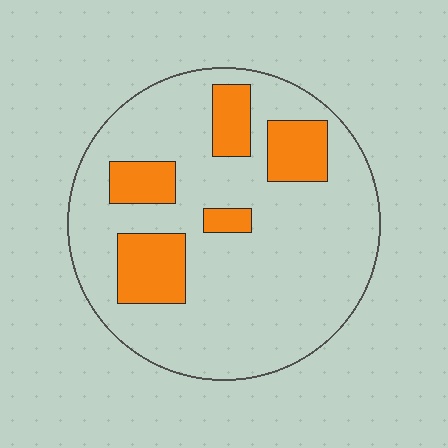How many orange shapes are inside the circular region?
5.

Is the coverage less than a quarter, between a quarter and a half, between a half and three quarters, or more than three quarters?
Less than a quarter.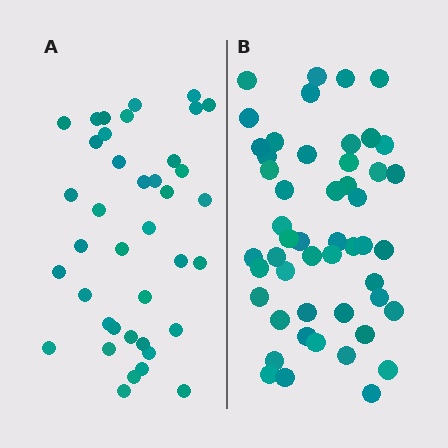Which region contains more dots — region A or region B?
Region B (the right region) has more dots.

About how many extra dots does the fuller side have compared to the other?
Region B has roughly 12 or so more dots than region A.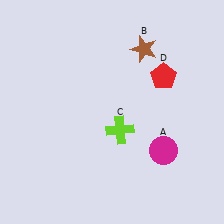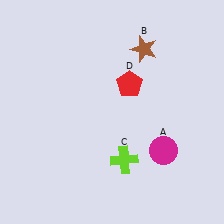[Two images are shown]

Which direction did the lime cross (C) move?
The lime cross (C) moved down.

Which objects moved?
The objects that moved are: the lime cross (C), the red pentagon (D).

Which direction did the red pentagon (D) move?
The red pentagon (D) moved left.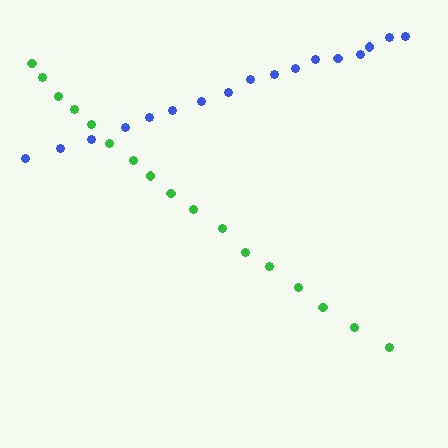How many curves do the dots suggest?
There are 2 distinct paths.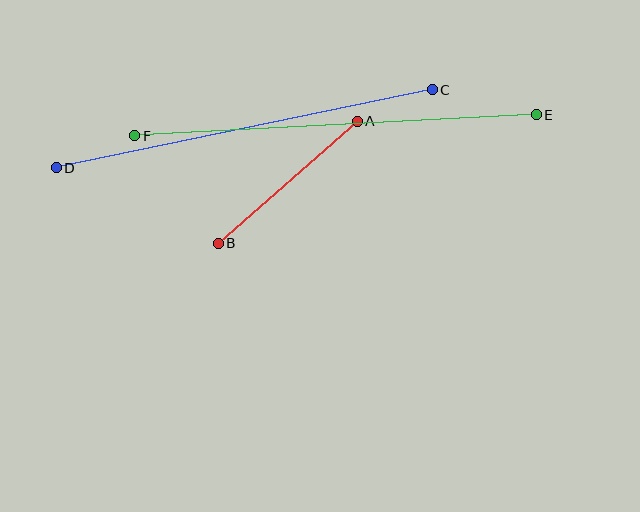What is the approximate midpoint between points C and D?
The midpoint is at approximately (244, 129) pixels.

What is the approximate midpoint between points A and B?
The midpoint is at approximately (288, 182) pixels.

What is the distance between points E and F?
The distance is approximately 402 pixels.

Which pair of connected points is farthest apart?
Points E and F are farthest apart.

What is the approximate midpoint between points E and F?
The midpoint is at approximately (335, 125) pixels.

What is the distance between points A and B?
The distance is approximately 185 pixels.